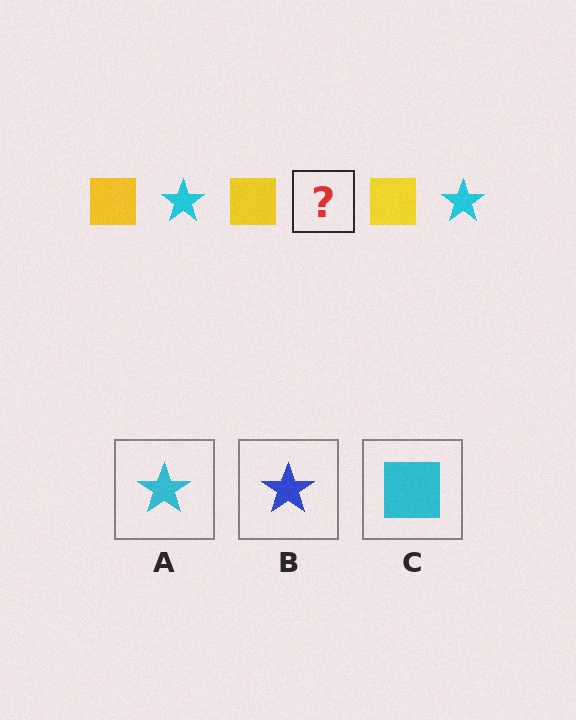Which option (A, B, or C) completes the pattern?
A.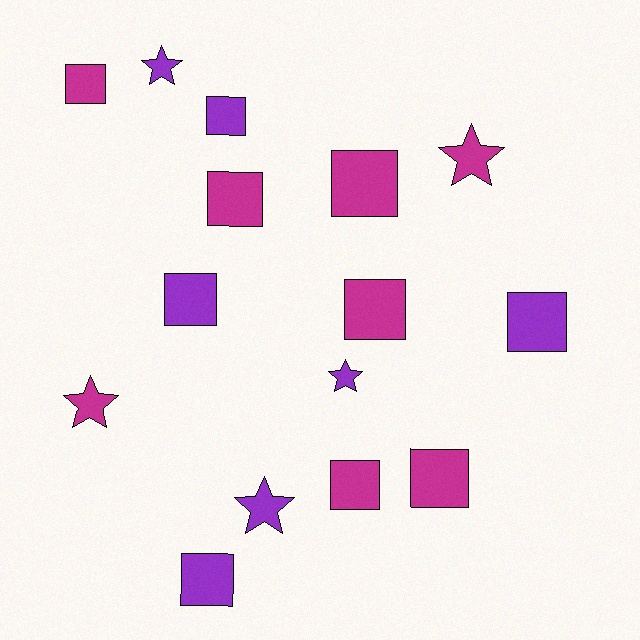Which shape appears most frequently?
Square, with 10 objects.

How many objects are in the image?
There are 15 objects.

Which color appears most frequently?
Magenta, with 8 objects.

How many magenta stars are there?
There are 2 magenta stars.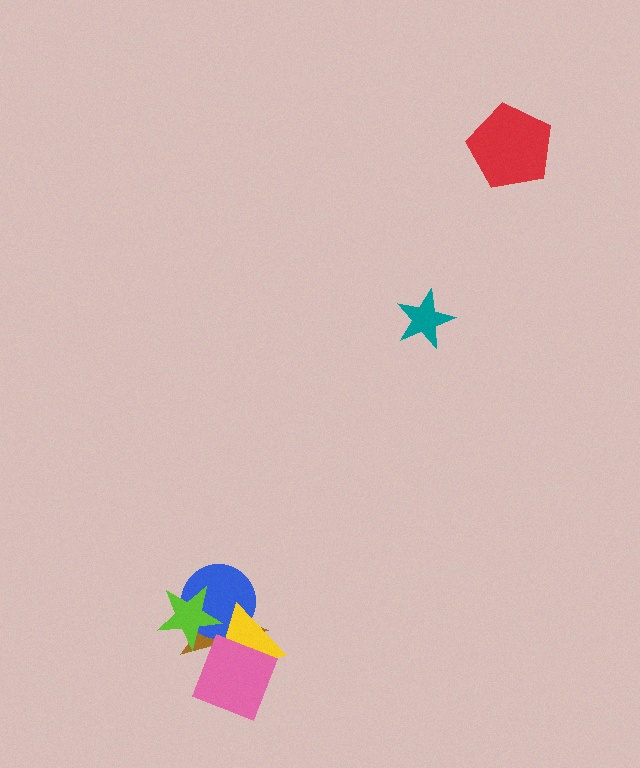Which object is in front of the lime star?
The yellow triangle is in front of the lime star.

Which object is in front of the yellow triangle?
The pink square is in front of the yellow triangle.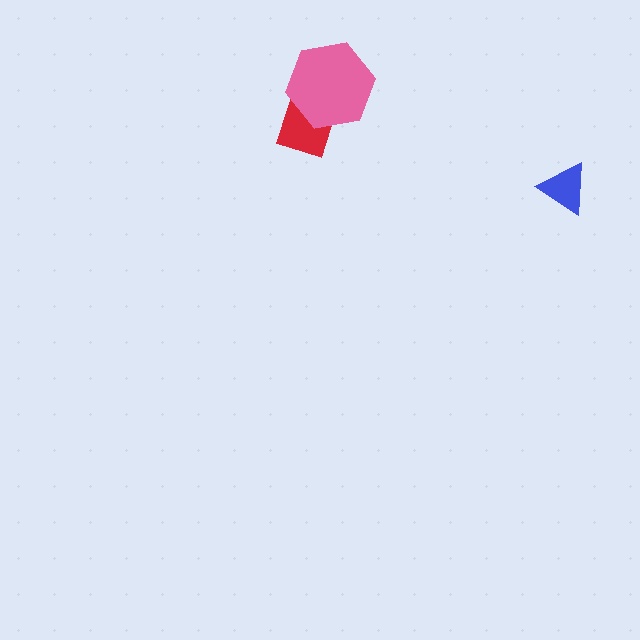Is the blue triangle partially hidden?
No, no other shape covers it.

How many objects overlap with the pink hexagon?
1 object overlaps with the pink hexagon.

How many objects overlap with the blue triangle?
0 objects overlap with the blue triangle.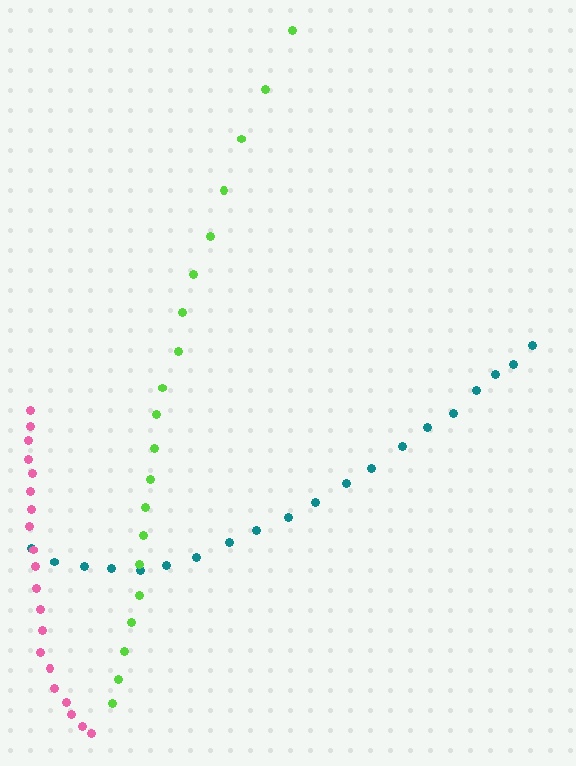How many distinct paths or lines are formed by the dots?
There are 3 distinct paths.